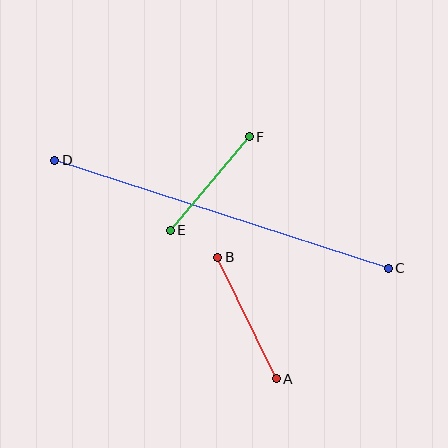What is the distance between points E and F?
The distance is approximately 122 pixels.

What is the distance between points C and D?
The distance is approximately 351 pixels.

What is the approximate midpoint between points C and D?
The midpoint is at approximately (221, 214) pixels.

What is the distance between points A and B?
The distance is approximately 135 pixels.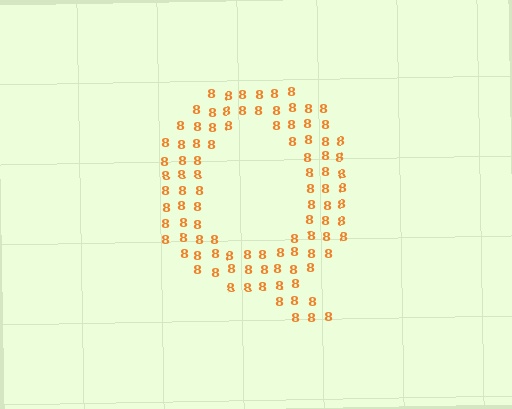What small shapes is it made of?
It is made of small digit 8's.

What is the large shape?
The large shape is the letter Q.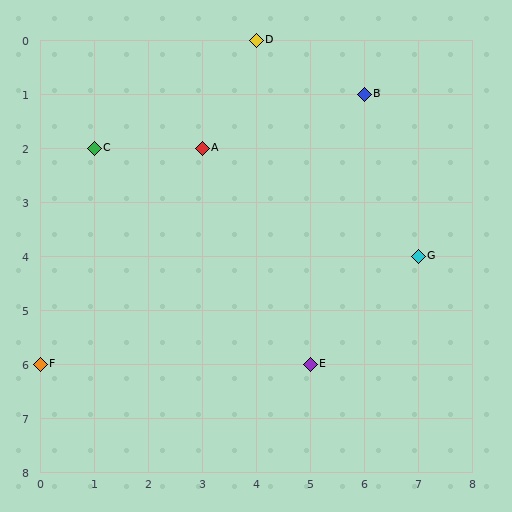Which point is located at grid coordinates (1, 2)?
Point C is at (1, 2).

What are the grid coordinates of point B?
Point B is at grid coordinates (6, 1).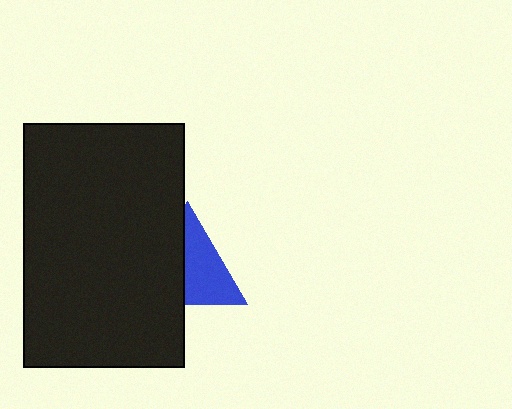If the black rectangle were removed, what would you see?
You would see the complete blue triangle.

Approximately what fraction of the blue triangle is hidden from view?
Roughly 46% of the blue triangle is hidden behind the black rectangle.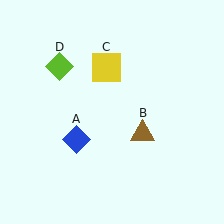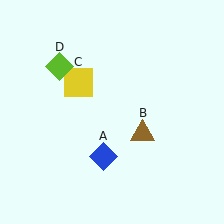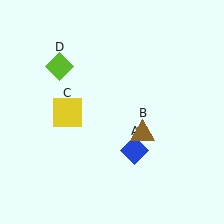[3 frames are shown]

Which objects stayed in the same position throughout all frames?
Brown triangle (object B) and lime diamond (object D) remained stationary.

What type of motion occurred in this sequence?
The blue diamond (object A), yellow square (object C) rotated counterclockwise around the center of the scene.